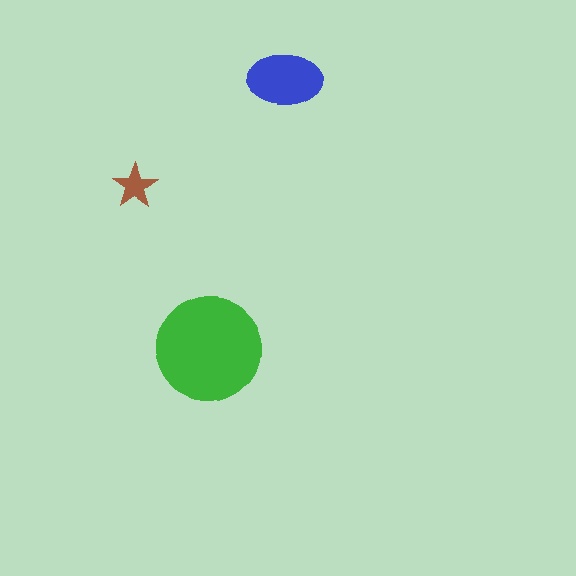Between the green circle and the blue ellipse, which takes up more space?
The green circle.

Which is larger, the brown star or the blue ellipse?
The blue ellipse.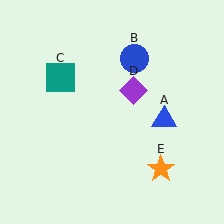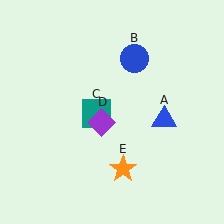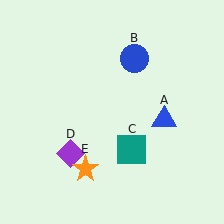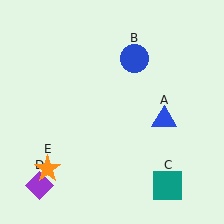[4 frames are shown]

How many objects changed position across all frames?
3 objects changed position: teal square (object C), purple diamond (object D), orange star (object E).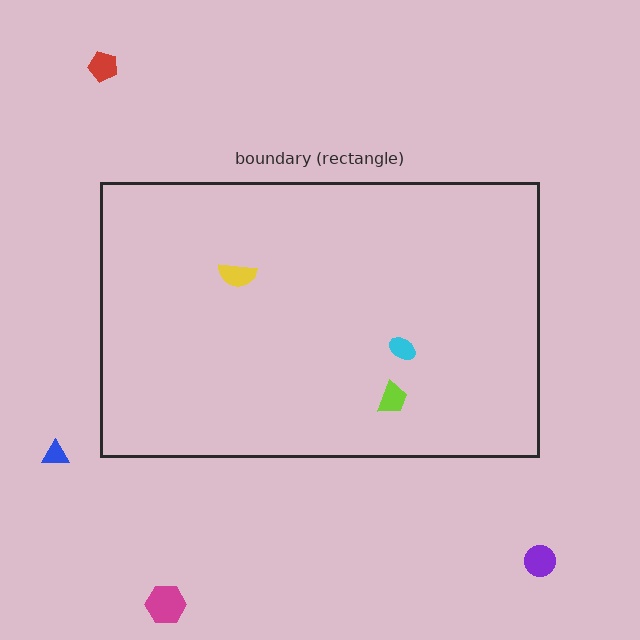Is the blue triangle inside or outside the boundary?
Outside.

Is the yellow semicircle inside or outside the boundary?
Inside.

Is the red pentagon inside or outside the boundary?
Outside.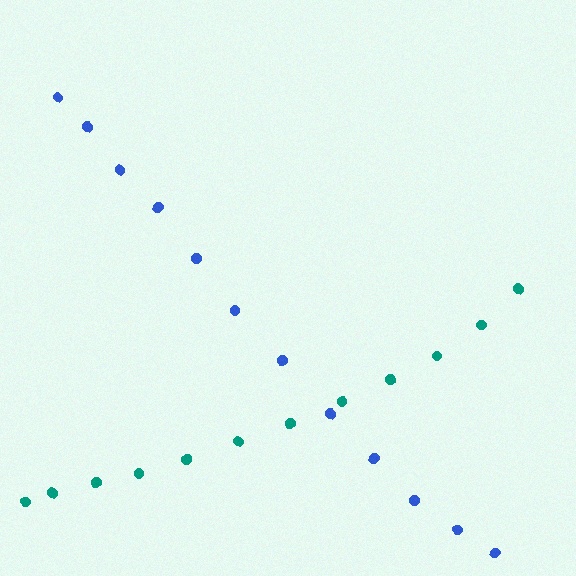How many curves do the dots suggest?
There are 2 distinct paths.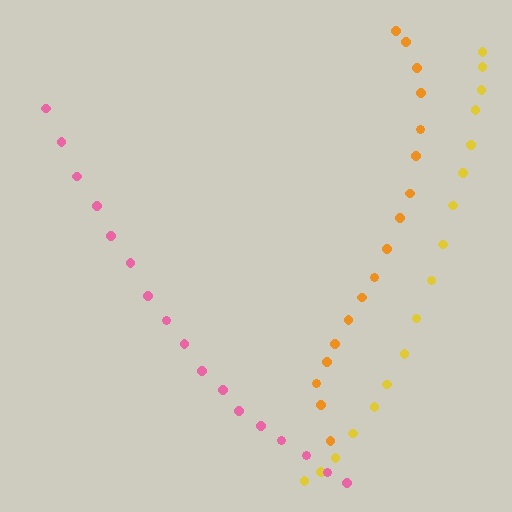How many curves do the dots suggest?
There are 3 distinct paths.